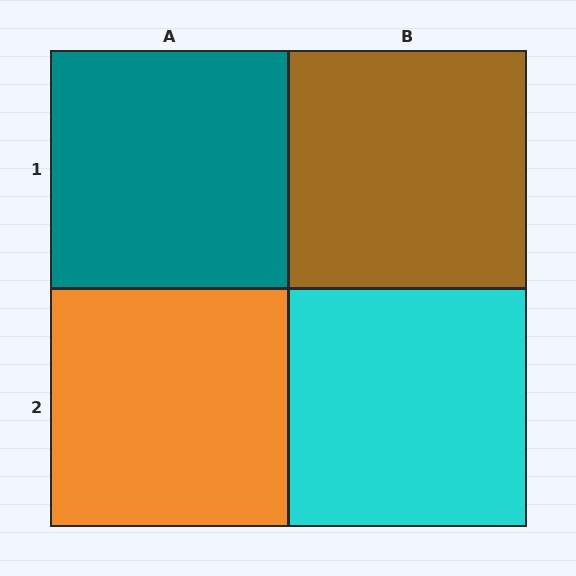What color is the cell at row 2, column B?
Cyan.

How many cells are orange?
1 cell is orange.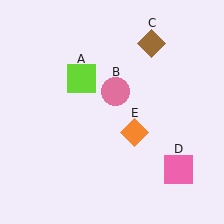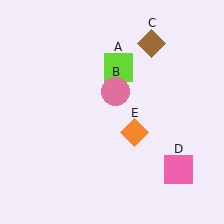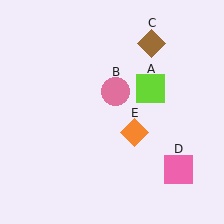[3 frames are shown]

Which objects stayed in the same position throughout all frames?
Pink circle (object B) and brown diamond (object C) and pink square (object D) and orange diamond (object E) remained stationary.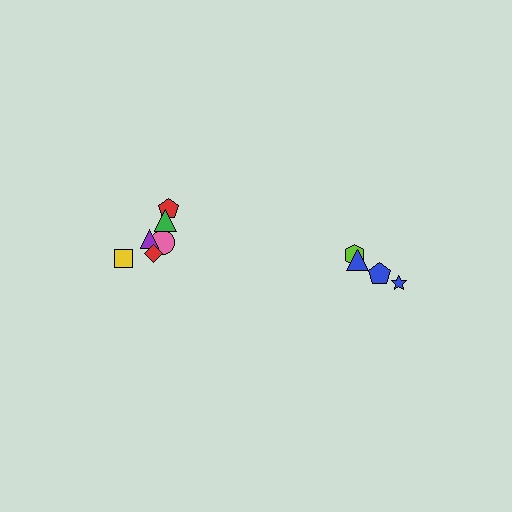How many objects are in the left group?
There are 7 objects.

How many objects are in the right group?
There are 4 objects.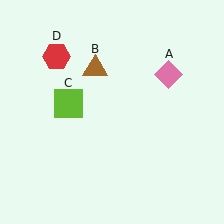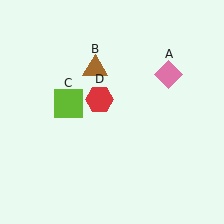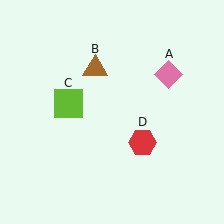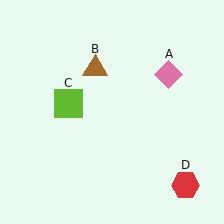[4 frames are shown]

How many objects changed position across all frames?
1 object changed position: red hexagon (object D).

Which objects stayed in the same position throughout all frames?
Pink diamond (object A) and brown triangle (object B) and lime square (object C) remained stationary.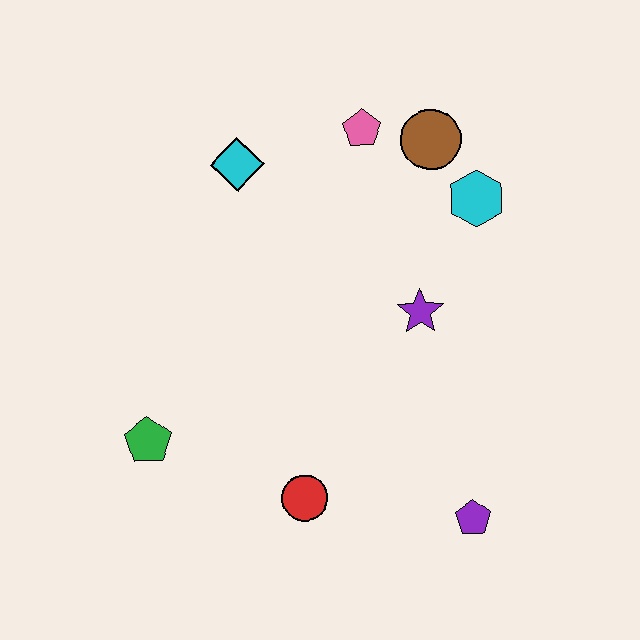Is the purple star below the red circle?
No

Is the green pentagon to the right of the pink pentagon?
No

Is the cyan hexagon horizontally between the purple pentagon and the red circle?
No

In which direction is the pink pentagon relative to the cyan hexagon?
The pink pentagon is to the left of the cyan hexagon.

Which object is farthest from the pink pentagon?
The purple pentagon is farthest from the pink pentagon.